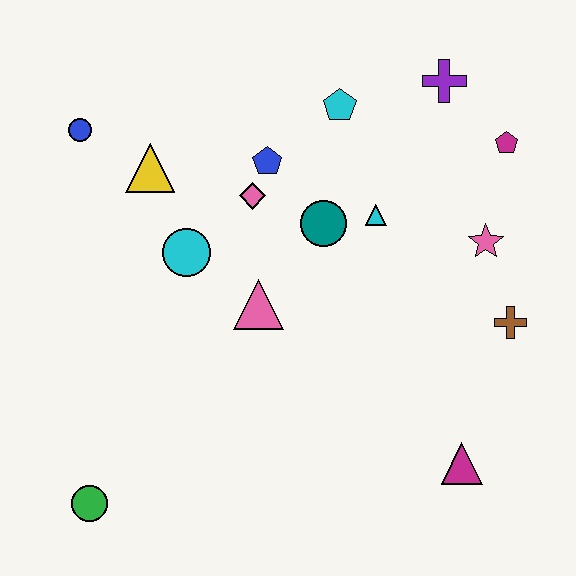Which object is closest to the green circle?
The pink triangle is closest to the green circle.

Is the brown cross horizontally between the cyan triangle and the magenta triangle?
No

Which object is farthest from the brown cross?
The blue circle is farthest from the brown cross.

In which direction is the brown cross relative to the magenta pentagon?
The brown cross is below the magenta pentagon.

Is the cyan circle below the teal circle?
Yes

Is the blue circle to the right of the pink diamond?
No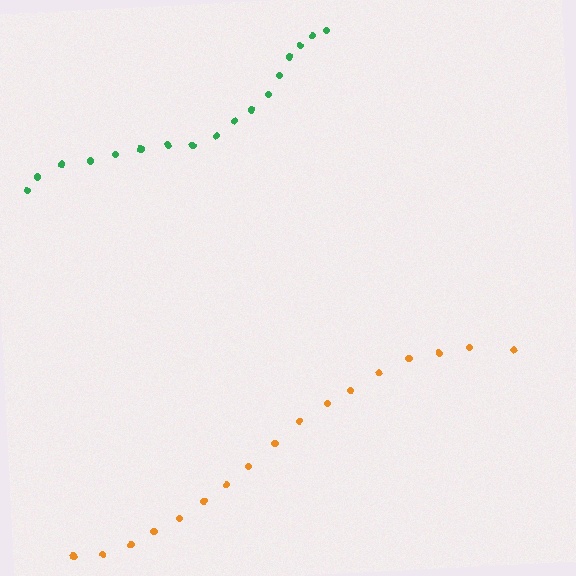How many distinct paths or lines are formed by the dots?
There are 2 distinct paths.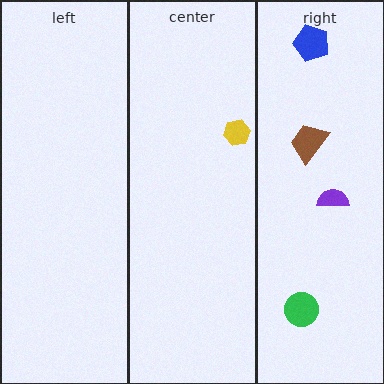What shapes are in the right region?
The purple semicircle, the green circle, the brown trapezoid, the blue pentagon.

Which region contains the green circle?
The right region.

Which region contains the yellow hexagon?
The center region.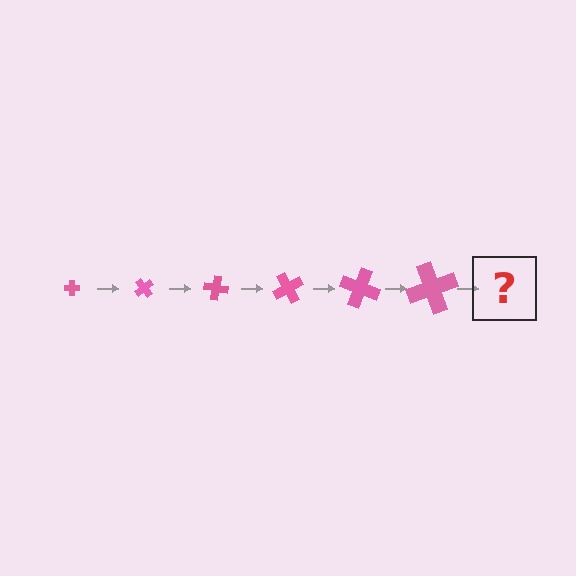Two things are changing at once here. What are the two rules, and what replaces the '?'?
The two rules are that the cross grows larger each step and it rotates 50 degrees each step. The '?' should be a cross, larger than the previous one and rotated 300 degrees from the start.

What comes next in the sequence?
The next element should be a cross, larger than the previous one and rotated 300 degrees from the start.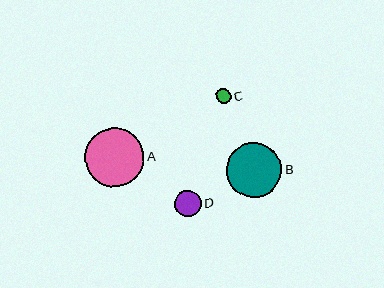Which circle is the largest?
Circle A is the largest with a size of approximately 59 pixels.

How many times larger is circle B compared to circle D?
Circle B is approximately 2.1 times the size of circle D.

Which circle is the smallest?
Circle C is the smallest with a size of approximately 15 pixels.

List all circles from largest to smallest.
From largest to smallest: A, B, D, C.